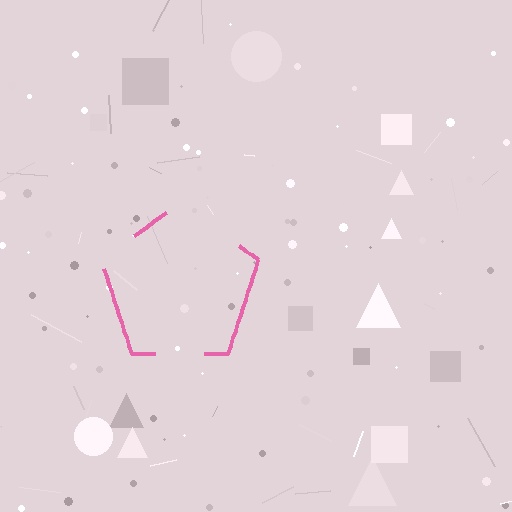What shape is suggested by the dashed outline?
The dashed outline suggests a pentagon.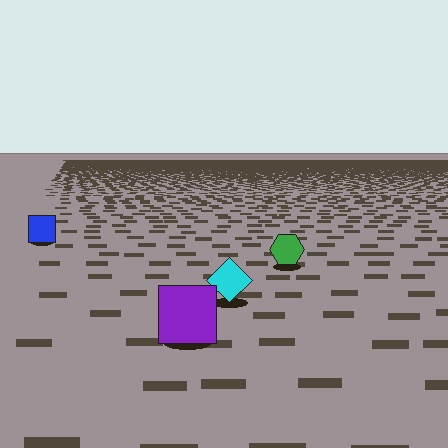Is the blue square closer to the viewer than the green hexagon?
No. The green hexagon is closer — you can tell from the texture gradient: the ground texture is coarser near it.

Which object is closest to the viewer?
The purple square is closest. The texture marks near it are larger and more spread out.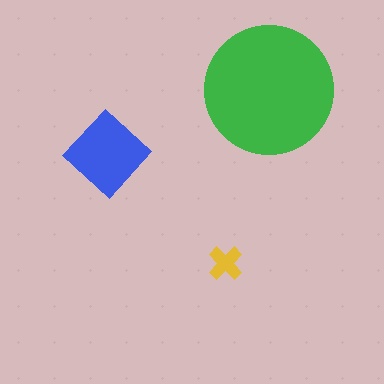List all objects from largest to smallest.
The green circle, the blue diamond, the yellow cross.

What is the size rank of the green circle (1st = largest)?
1st.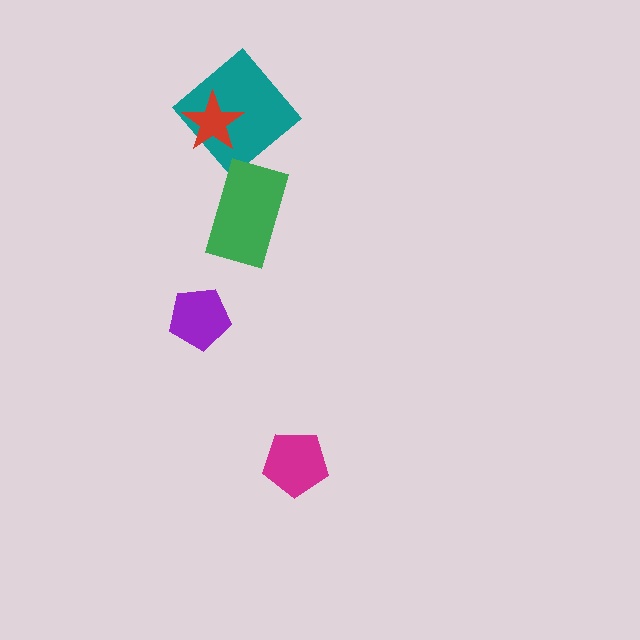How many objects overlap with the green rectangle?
0 objects overlap with the green rectangle.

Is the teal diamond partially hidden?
Yes, it is partially covered by another shape.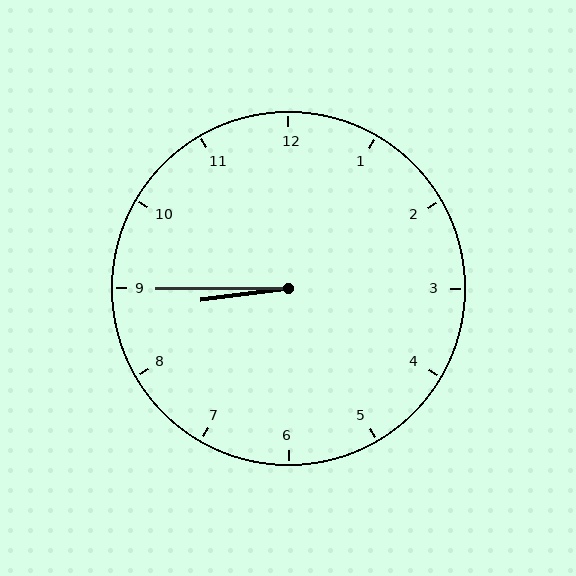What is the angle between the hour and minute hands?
Approximately 8 degrees.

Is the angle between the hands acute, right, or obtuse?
It is acute.